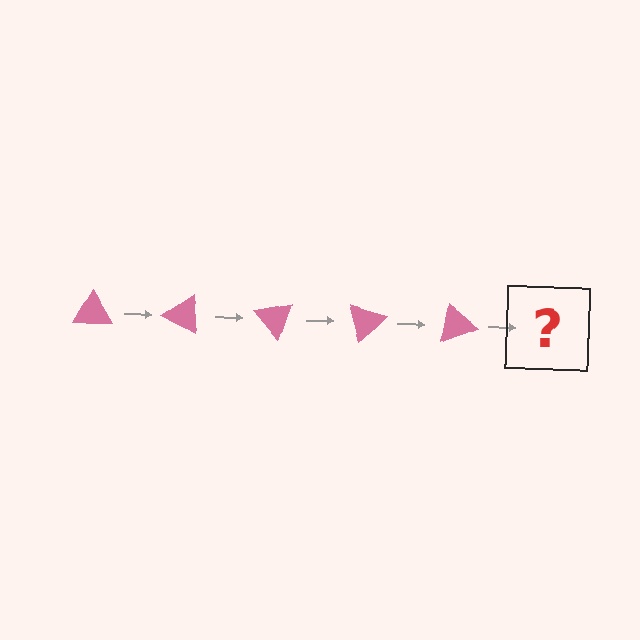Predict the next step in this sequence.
The next step is a pink triangle rotated 125 degrees.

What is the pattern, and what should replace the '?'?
The pattern is that the triangle rotates 25 degrees each step. The '?' should be a pink triangle rotated 125 degrees.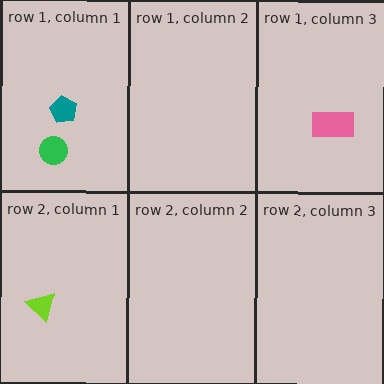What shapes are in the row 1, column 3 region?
The pink rectangle.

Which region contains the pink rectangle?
The row 1, column 3 region.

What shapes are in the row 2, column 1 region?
The lime triangle.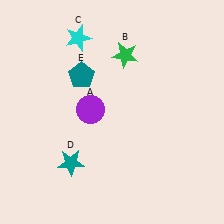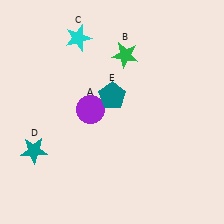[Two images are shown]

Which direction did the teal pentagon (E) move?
The teal pentagon (E) moved right.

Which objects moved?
The objects that moved are: the teal star (D), the teal pentagon (E).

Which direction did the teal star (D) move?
The teal star (D) moved left.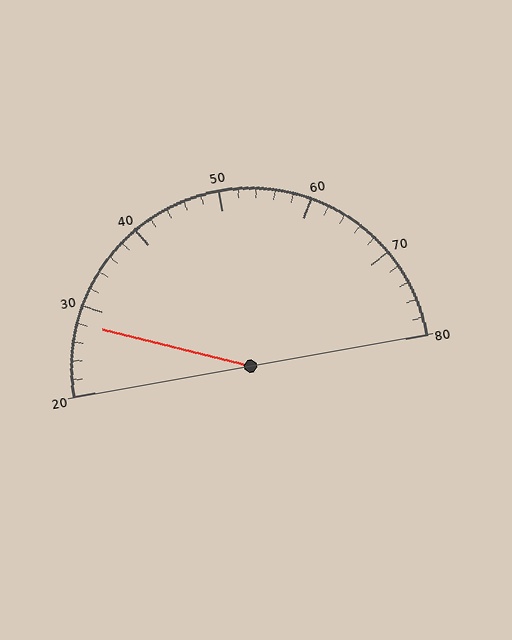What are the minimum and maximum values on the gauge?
The gauge ranges from 20 to 80.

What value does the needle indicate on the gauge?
The needle indicates approximately 28.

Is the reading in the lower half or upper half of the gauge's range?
The reading is in the lower half of the range (20 to 80).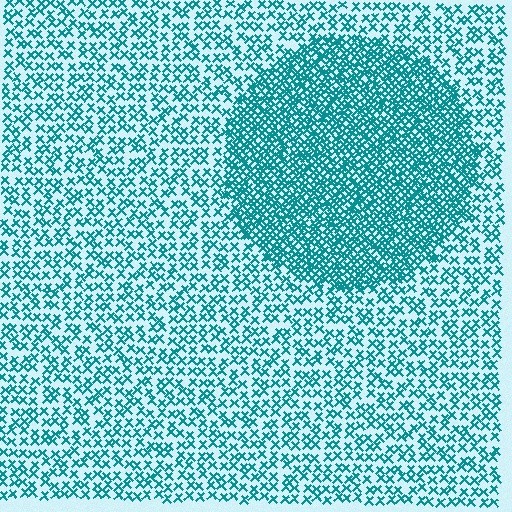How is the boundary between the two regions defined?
The boundary is defined by a change in element density (approximately 2.2x ratio). All elements are the same color, size, and shape.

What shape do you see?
I see a circle.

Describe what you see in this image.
The image contains small teal elements arranged at two different densities. A circle-shaped region is visible where the elements are more densely packed than the surrounding area.